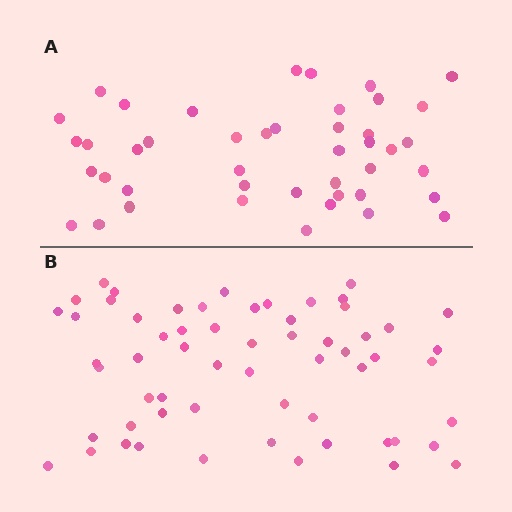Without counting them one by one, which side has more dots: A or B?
Region B (the bottom region) has more dots.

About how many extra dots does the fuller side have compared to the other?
Region B has approximately 15 more dots than region A.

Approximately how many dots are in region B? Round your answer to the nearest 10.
About 60 dots.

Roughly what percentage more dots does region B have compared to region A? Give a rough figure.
About 35% more.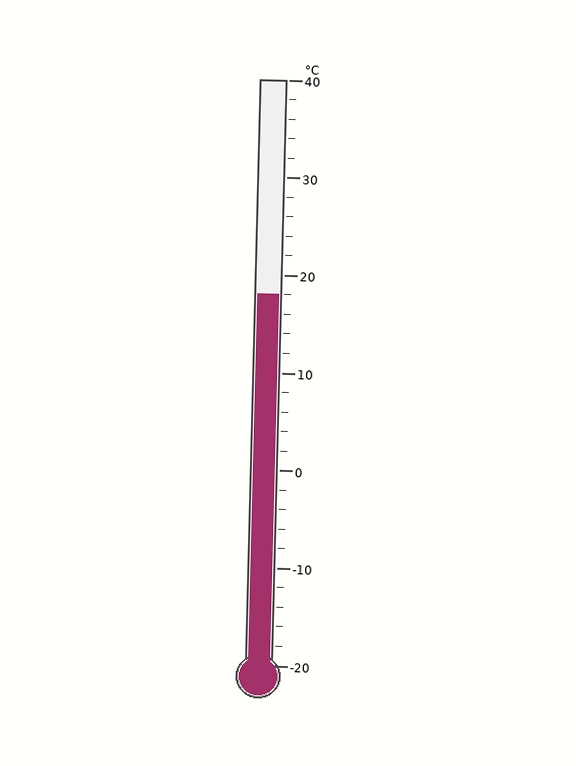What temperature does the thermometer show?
The thermometer shows approximately 18°C.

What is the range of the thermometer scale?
The thermometer scale ranges from -20°C to 40°C.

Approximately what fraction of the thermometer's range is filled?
The thermometer is filled to approximately 65% of its range.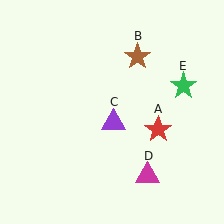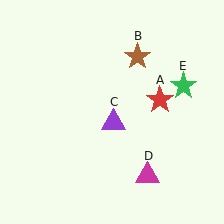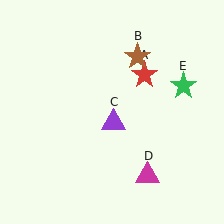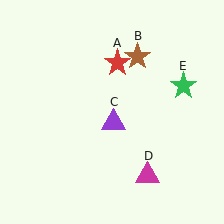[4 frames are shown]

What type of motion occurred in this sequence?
The red star (object A) rotated counterclockwise around the center of the scene.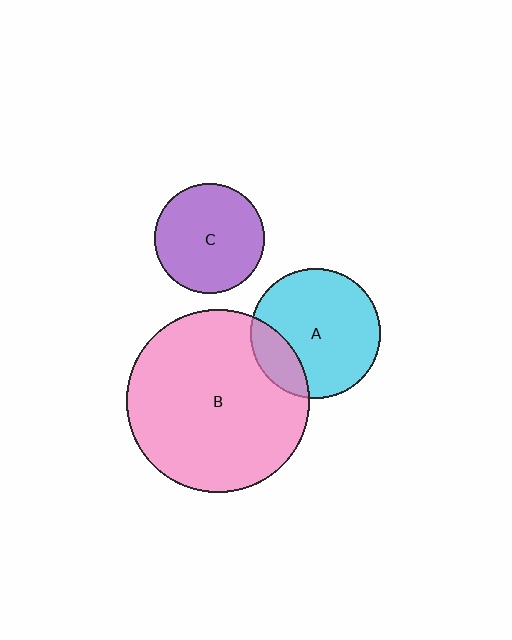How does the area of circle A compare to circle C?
Approximately 1.4 times.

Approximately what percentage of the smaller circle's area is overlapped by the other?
Approximately 20%.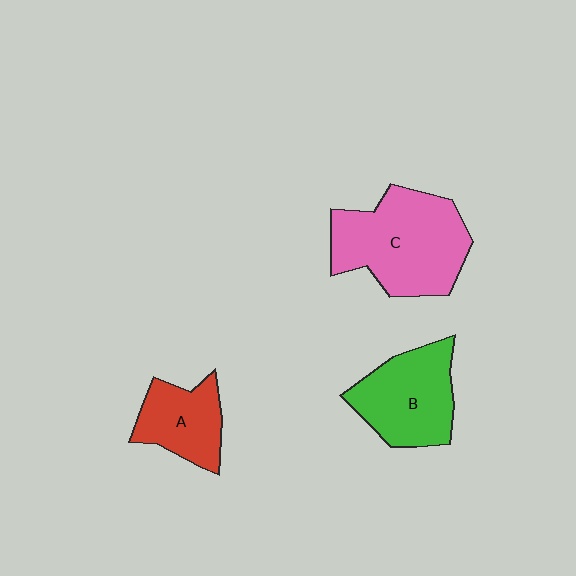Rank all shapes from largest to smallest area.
From largest to smallest: C (pink), B (green), A (red).